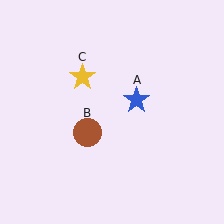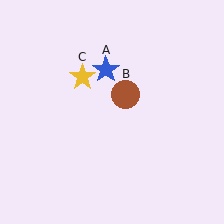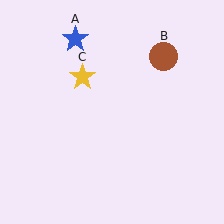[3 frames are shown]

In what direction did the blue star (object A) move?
The blue star (object A) moved up and to the left.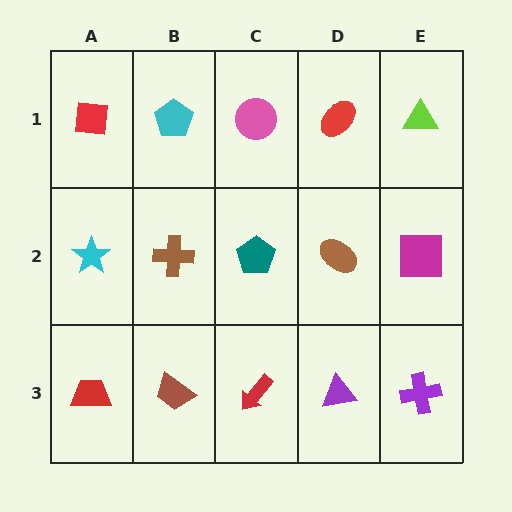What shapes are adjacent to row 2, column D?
A red ellipse (row 1, column D), a purple triangle (row 3, column D), a teal pentagon (row 2, column C), a magenta square (row 2, column E).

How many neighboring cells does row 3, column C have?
3.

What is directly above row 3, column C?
A teal pentagon.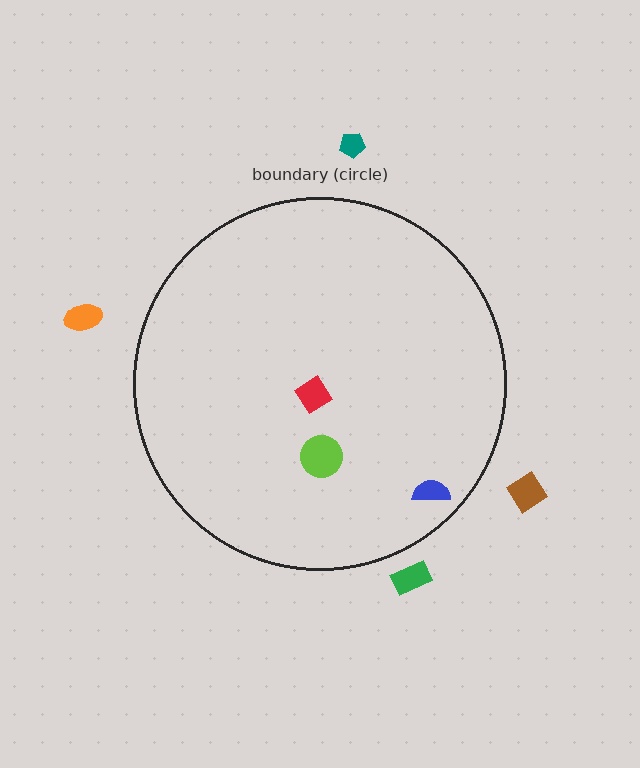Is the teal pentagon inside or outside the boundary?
Outside.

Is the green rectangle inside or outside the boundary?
Outside.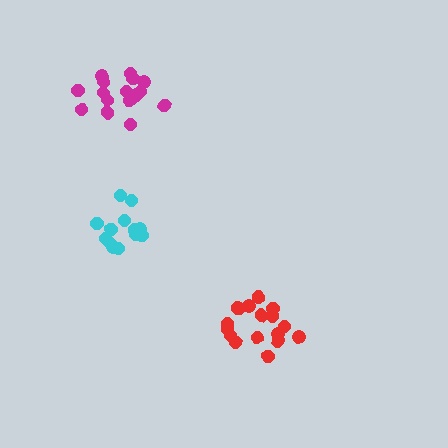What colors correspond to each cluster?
The clusters are colored: magenta, red, cyan.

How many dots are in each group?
Group 1: 16 dots, Group 2: 17 dots, Group 3: 13 dots (46 total).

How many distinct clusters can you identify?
There are 3 distinct clusters.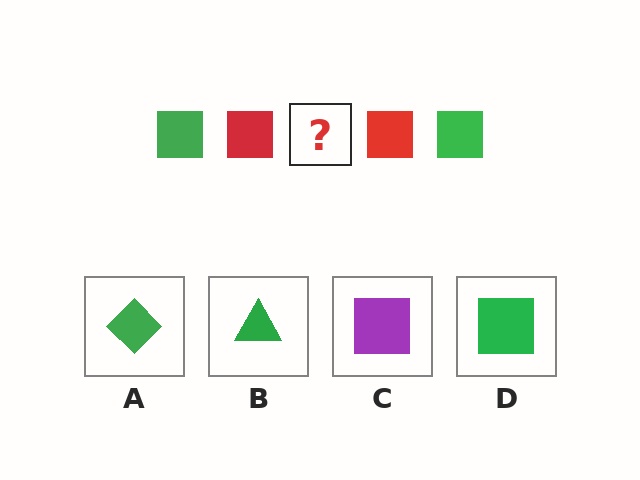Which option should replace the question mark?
Option D.